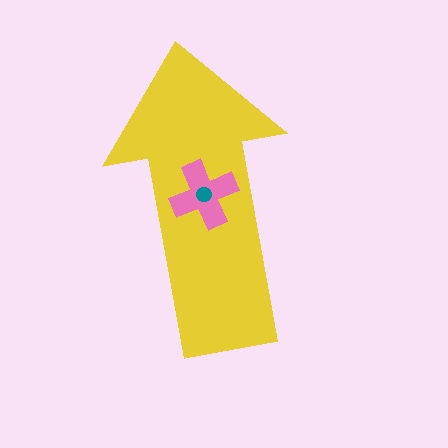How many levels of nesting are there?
3.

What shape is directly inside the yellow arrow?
The pink cross.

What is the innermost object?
The teal circle.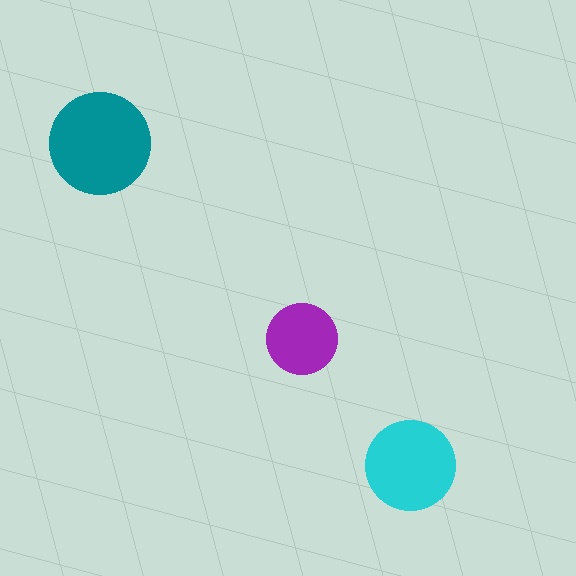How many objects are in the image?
There are 3 objects in the image.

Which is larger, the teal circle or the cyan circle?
The teal one.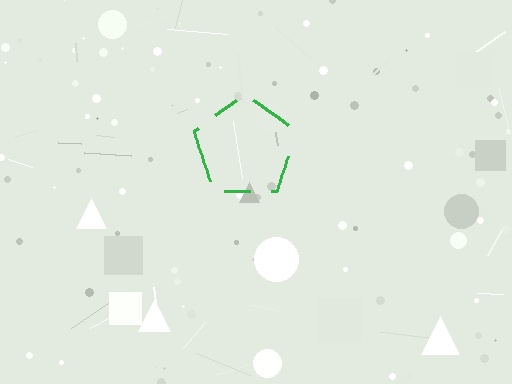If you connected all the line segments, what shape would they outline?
They would outline a pentagon.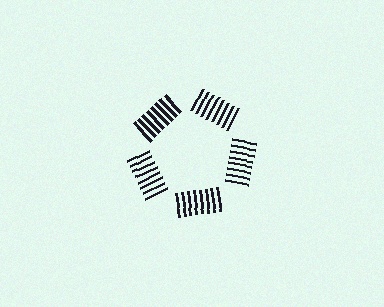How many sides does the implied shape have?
5 sides — the line-ends trace a pentagon.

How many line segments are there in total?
40 — 8 along each of the 5 edges.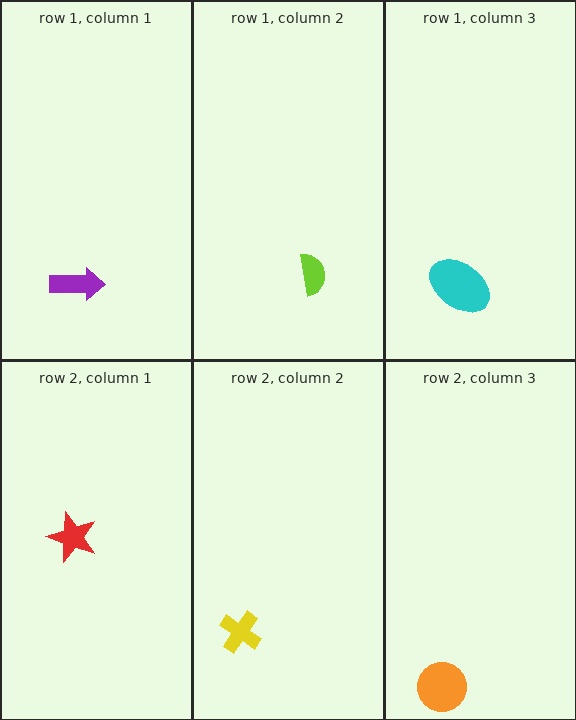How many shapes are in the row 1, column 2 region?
1.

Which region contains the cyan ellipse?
The row 1, column 3 region.